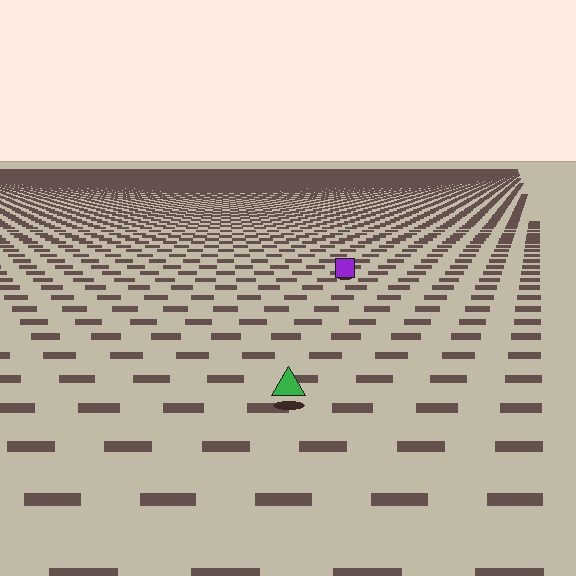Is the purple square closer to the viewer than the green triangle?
No. The green triangle is closer — you can tell from the texture gradient: the ground texture is coarser near it.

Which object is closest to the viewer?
The green triangle is closest. The texture marks near it are larger and more spread out.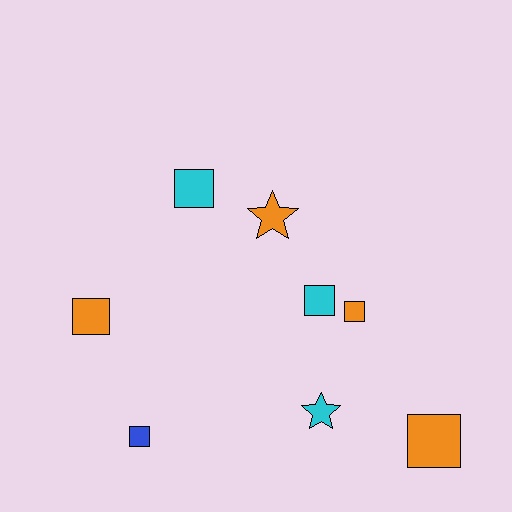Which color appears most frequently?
Orange, with 4 objects.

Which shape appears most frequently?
Square, with 6 objects.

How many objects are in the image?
There are 8 objects.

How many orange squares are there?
There are 3 orange squares.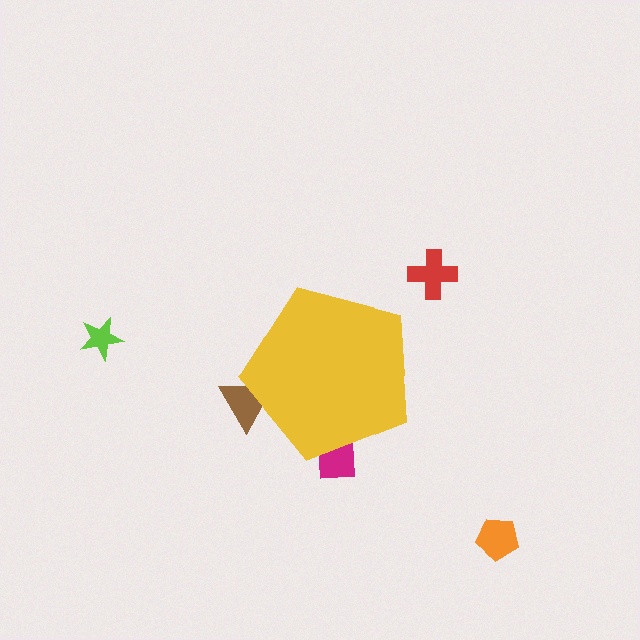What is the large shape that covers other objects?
A yellow pentagon.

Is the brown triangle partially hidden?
Yes, the brown triangle is partially hidden behind the yellow pentagon.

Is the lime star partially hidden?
No, the lime star is fully visible.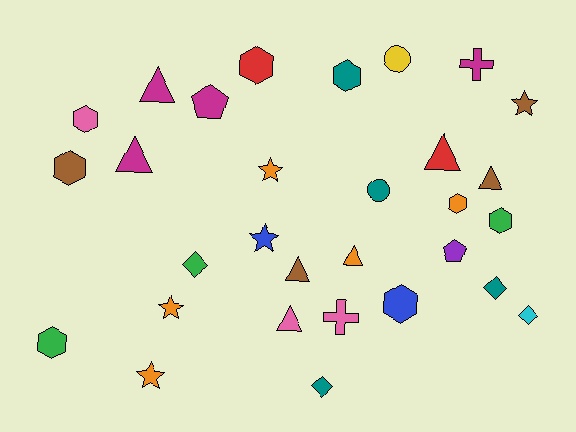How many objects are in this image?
There are 30 objects.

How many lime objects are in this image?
There are no lime objects.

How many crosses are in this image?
There are 2 crosses.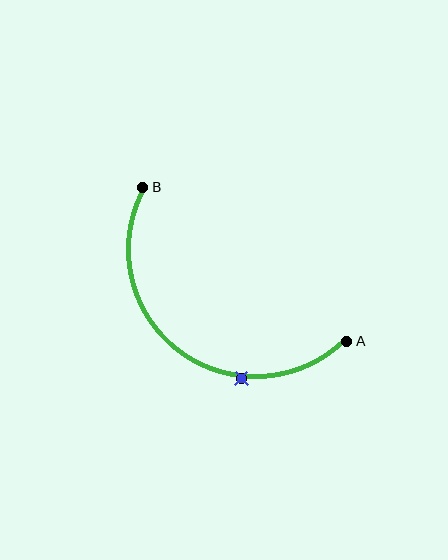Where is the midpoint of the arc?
The arc midpoint is the point on the curve farthest from the straight line joining A and B. It sits below and to the left of that line.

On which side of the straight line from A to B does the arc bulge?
The arc bulges below and to the left of the straight line connecting A and B.